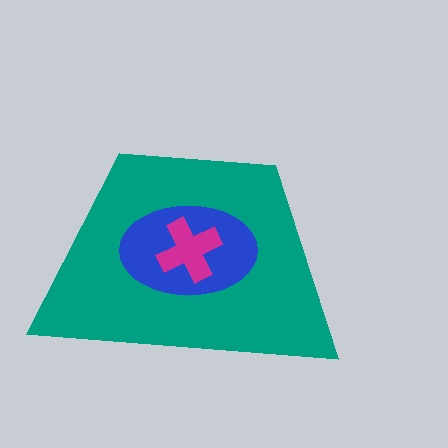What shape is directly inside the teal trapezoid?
The blue ellipse.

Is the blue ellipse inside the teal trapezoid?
Yes.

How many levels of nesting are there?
3.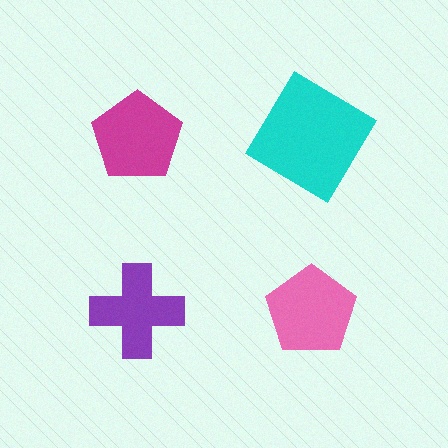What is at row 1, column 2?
A cyan diamond.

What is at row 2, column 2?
A pink pentagon.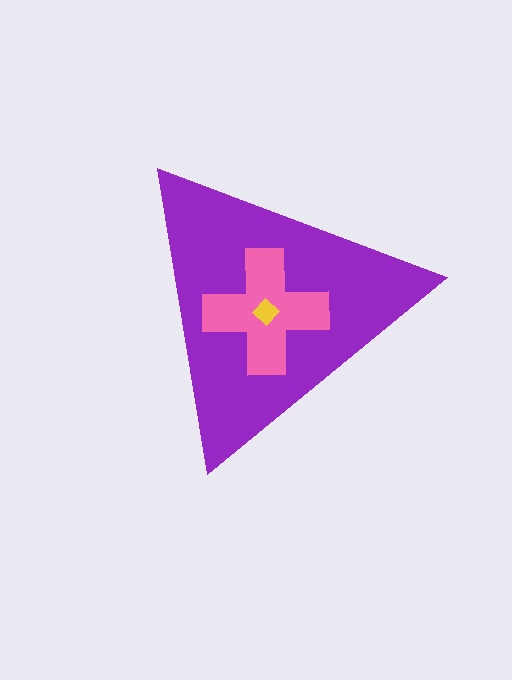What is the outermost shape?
The purple triangle.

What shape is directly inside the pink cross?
The yellow diamond.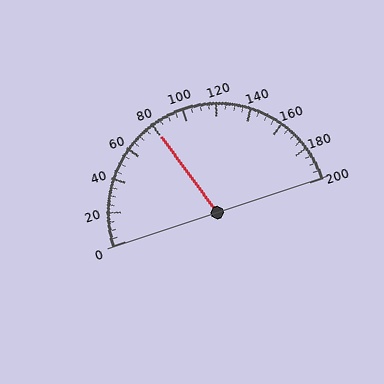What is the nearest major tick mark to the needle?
The nearest major tick mark is 80.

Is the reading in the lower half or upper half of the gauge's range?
The reading is in the lower half of the range (0 to 200).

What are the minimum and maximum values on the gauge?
The gauge ranges from 0 to 200.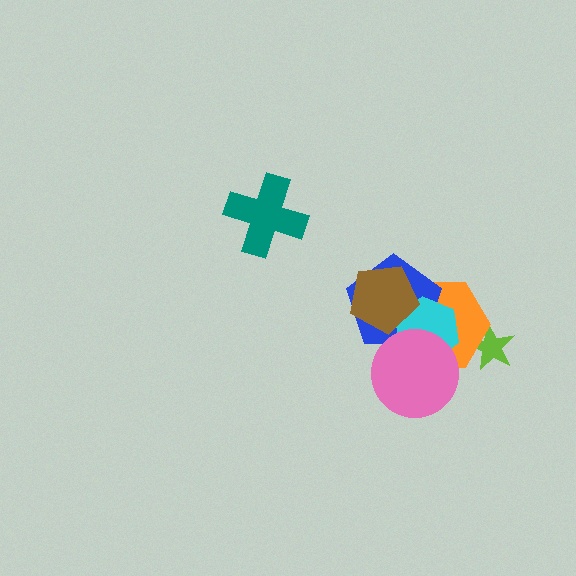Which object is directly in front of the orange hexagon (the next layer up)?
The blue pentagon is directly in front of the orange hexagon.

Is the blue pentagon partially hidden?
Yes, it is partially covered by another shape.